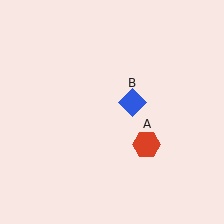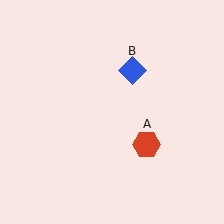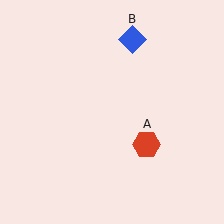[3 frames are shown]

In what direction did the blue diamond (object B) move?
The blue diamond (object B) moved up.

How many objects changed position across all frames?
1 object changed position: blue diamond (object B).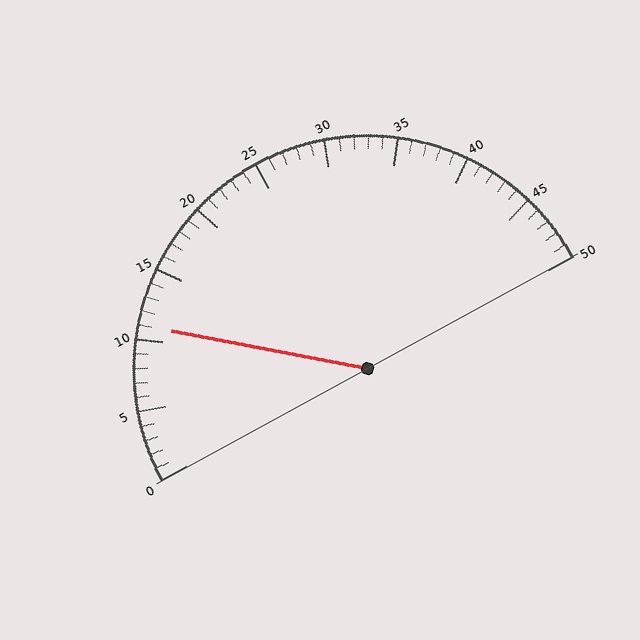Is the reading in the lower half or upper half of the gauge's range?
The reading is in the lower half of the range (0 to 50).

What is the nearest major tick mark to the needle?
The nearest major tick mark is 10.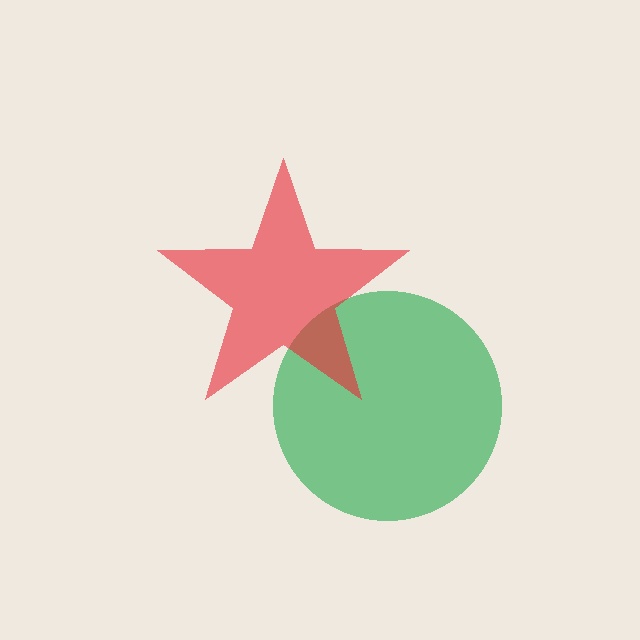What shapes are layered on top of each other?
The layered shapes are: a green circle, a red star.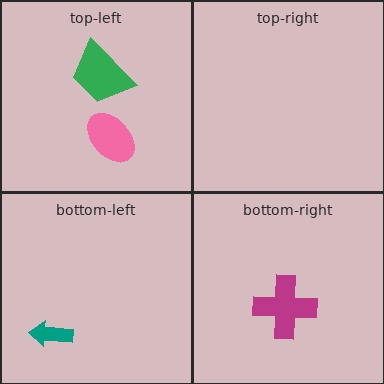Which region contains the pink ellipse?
The top-left region.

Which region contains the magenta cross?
The bottom-right region.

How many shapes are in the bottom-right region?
1.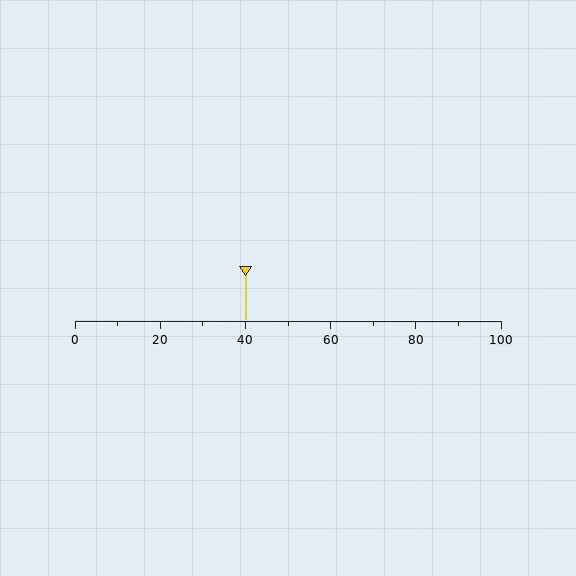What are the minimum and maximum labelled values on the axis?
The axis runs from 0 to 100.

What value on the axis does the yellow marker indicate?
The marker indicates approximately 40.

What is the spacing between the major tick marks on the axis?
The major ticks are spaced 20 apart.